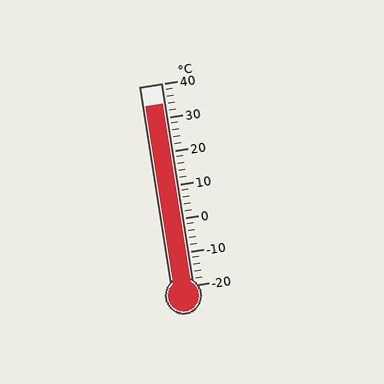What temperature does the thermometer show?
The thermometer shows approximately 34°C.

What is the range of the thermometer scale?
The thermometer scale ranges from -20°C to 40°C.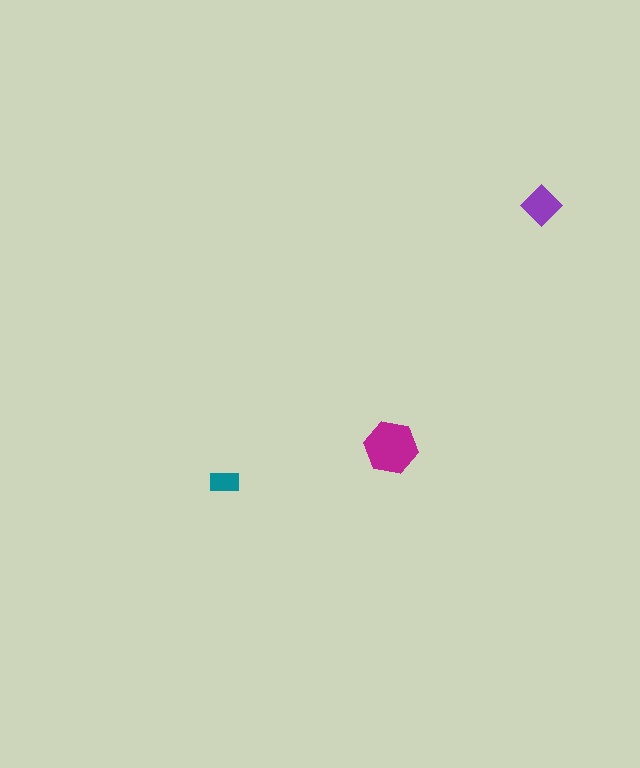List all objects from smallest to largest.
The teal rectangle, the purple diamond, the magenta hexagon.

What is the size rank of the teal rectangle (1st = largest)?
3rd.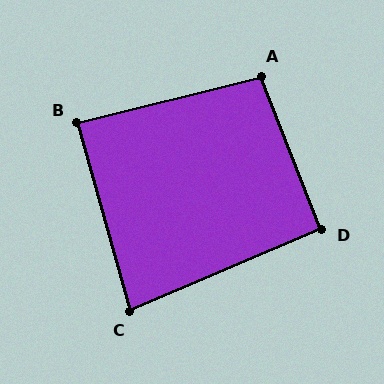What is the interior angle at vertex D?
Approximately 92 degrees (approximately right).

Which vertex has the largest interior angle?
A, at approximately 97 degrees.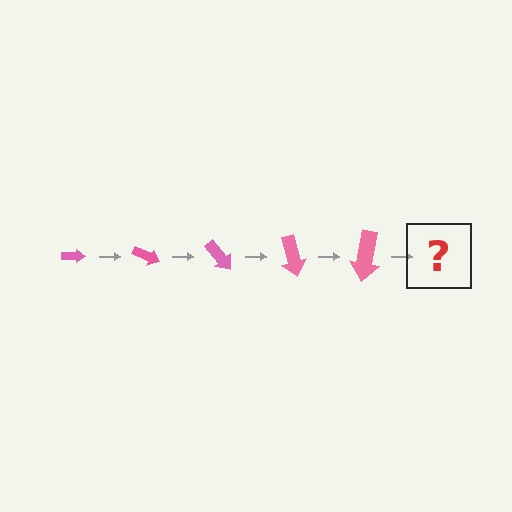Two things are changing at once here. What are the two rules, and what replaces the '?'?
The two rules are that the arrow grows larger each step and it rotates 25 degrees each step. The '?' should be an arrow, larger than the previous one and rotated 125 degrees from the start.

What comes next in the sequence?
The next element should be an arrow, larger than the previous one and rotated 125 degrees from the start.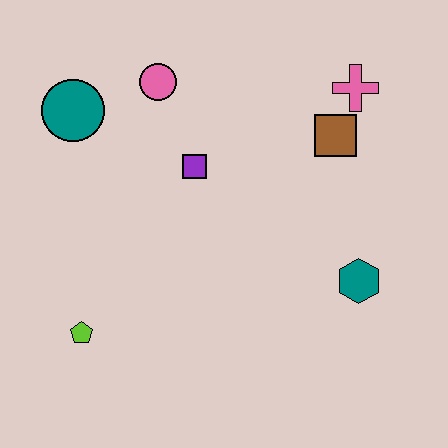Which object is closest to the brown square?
The pink cross is closest to the brown square.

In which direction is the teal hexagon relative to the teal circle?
The teal hexagon is to the right of the teal circle.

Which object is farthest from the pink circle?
The teal hexagon is farthest from the pink circle.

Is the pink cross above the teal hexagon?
Yes